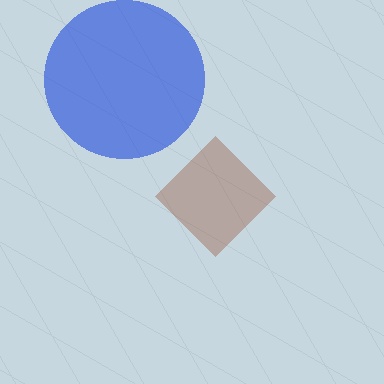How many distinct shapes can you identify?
There are 2 distinct shapes: a blue circle, a brown diamond.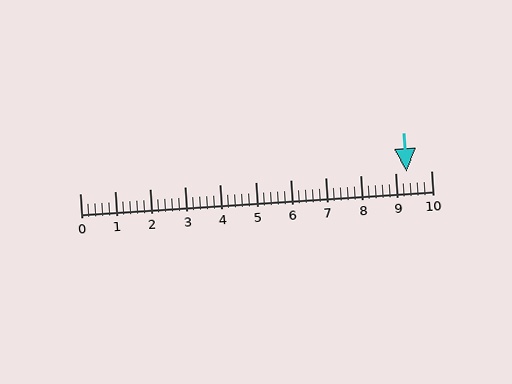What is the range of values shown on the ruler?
The ruler shows values from 0 to 10.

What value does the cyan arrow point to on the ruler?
The cyan arrow points to approximately 9.3.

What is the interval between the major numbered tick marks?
The major tick marks are spaced 1 units apart.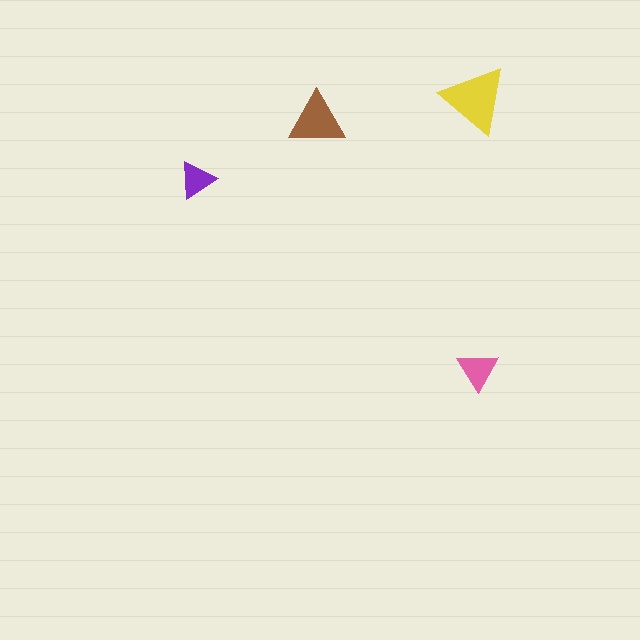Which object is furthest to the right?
The pink triangle is rightmost.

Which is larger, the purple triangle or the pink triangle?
The pink one.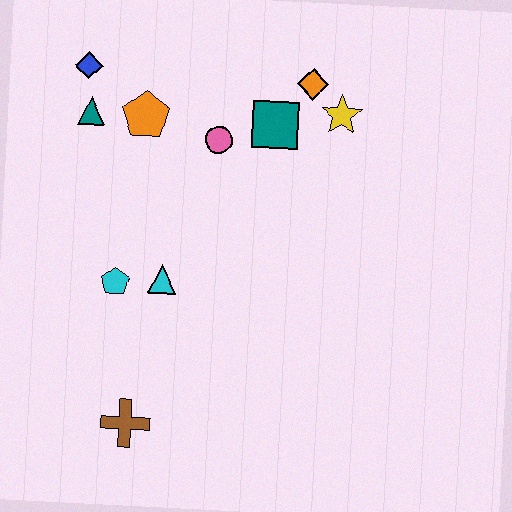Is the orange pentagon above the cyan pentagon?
Yes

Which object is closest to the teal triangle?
The blue diamond is closest to the teal triangle.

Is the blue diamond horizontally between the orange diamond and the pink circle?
No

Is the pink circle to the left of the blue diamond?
No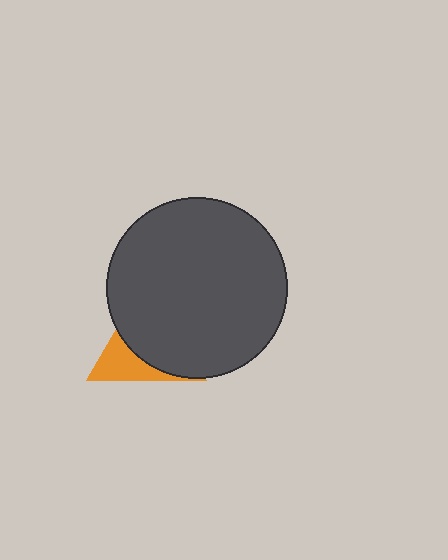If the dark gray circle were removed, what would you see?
You would see the complete orange triangle.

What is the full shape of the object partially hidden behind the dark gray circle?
The partially hidden object is an orange triangle.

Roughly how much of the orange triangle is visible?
A small part of it is visible (roughly 34%).